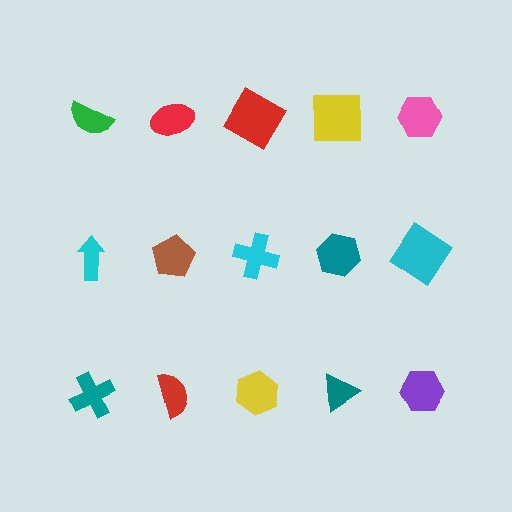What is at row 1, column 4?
A yellow square.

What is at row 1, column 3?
A red diamond.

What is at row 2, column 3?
A cyan cross.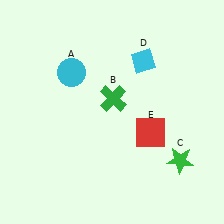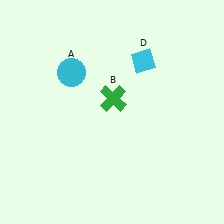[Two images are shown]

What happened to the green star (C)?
The green star (C) was removed in Image 2. It was in the bottom-right area of Image 1.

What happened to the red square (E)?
The red square (E) was removed in Image 2. It was in the bottom-right area of Image 1.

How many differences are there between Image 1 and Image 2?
There are 2 differences between the two images.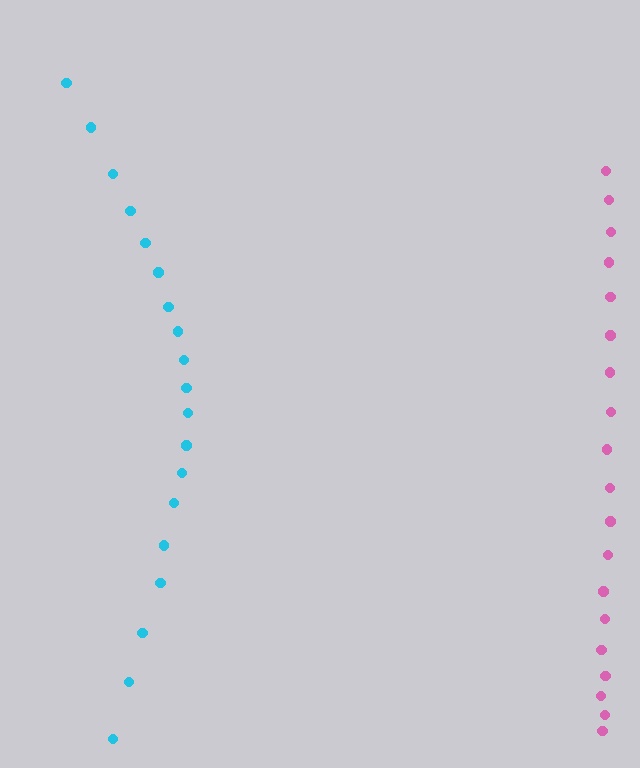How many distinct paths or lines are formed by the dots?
There are 2 distinct paths.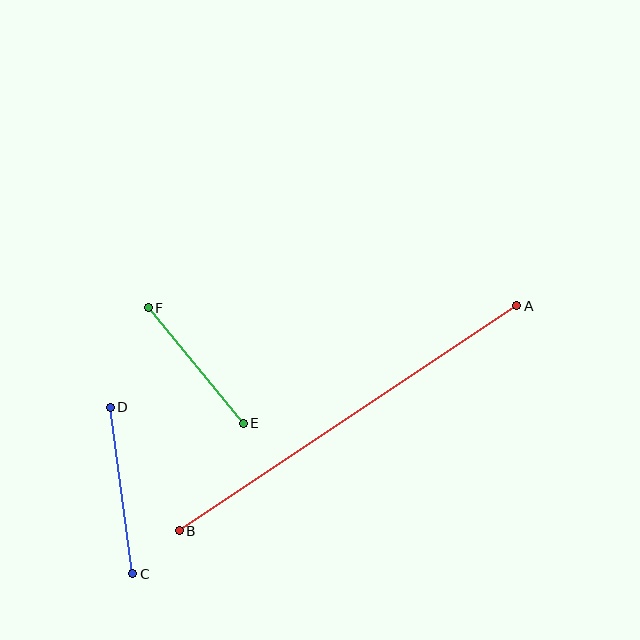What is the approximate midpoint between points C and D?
The midpoint is at approximately (121, 491) pixels.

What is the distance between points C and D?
The distance is approximately 168 pixels.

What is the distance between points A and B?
The distance is approximately 405 pixels.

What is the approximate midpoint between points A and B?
The midpoint is at approximately (348, 418) pixels.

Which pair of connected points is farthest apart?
Points A and B are farthest apart.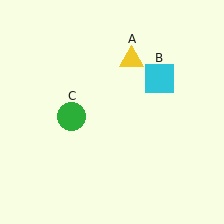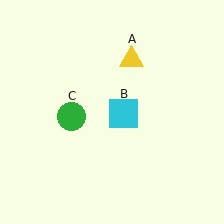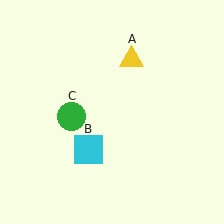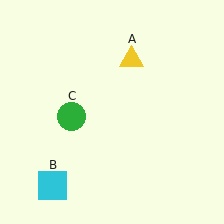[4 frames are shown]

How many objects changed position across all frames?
1 object changed position: cyan square (object B).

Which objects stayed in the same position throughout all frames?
Yellow triangle (object A) and green circle (object C) remained stationary.